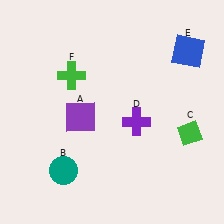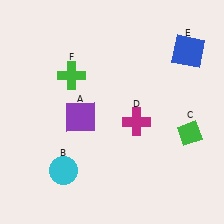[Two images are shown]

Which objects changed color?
B changed from teal to cyan. D changed from purple to magenta.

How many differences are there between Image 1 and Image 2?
There are 2 differences between the two images.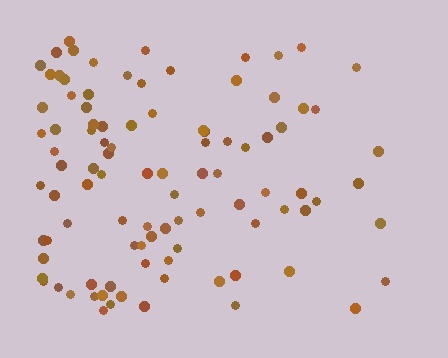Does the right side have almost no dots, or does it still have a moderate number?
Still a moderate number, just noticeably fewer than the left.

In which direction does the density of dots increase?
From right to left, with the left side densest.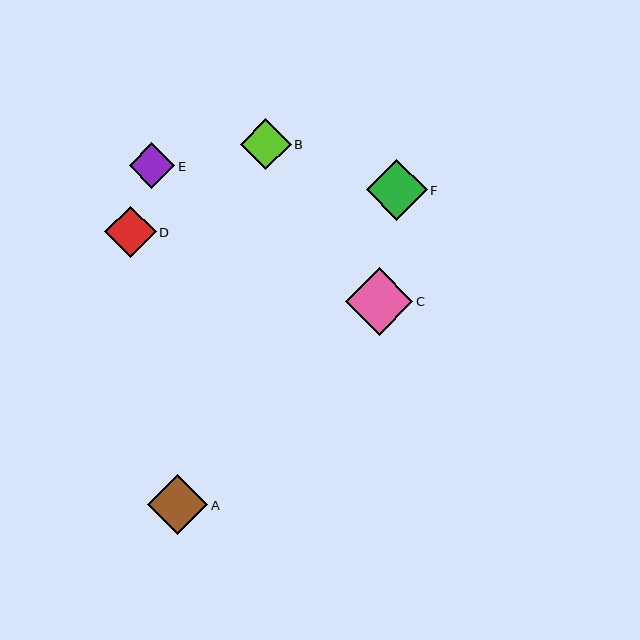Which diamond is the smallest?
Diamond E is the smallest with a size of approximately 45 pixels.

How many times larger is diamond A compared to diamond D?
Diamond A is approximately 1.2 times the size of diamond D.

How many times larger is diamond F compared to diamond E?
Diamond F is approximately 1.3 times the size of diamond E.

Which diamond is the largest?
Diamond C is the largest with a size of approximately 67 pixels.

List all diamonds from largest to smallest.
From largest to smallest: C, F, A, D, B, E.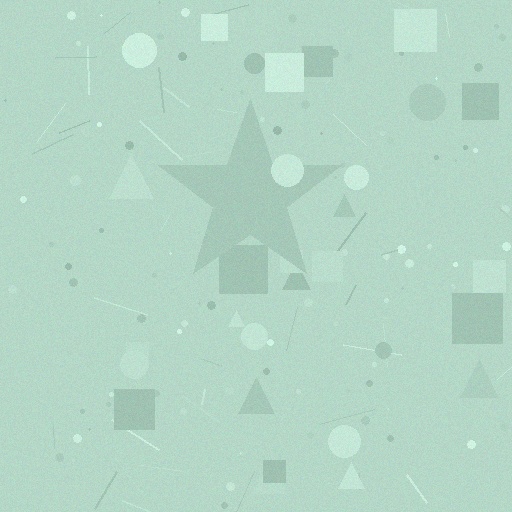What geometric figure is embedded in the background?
A star is embedded in the background.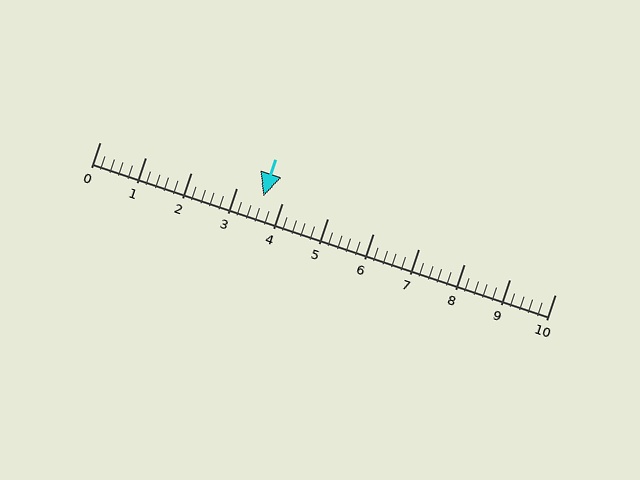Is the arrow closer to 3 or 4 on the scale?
The arrow is closer to 4.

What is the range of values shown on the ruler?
The ruler shows values from 0 to 10.